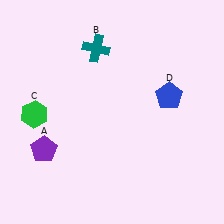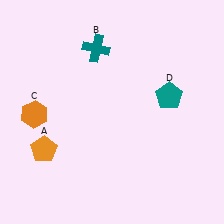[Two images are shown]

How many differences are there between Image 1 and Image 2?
There are 3 differences between the two images.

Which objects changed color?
A changed from purple to orange. C changed from green to orange. D changed from blue to teal.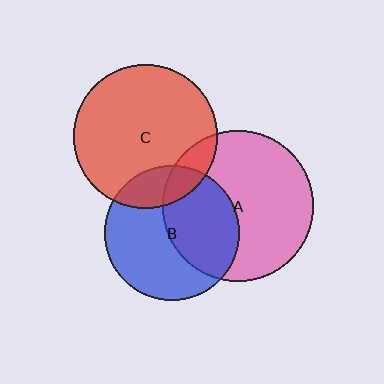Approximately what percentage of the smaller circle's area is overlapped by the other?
Approximately 20%.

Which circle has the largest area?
Circle A (pink).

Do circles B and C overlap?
Yes.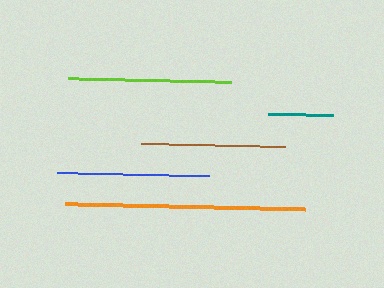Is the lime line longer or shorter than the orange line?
The orange line is longer than the lime line.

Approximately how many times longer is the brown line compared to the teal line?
The brown line is approximately 2.2 times the length of the teal line.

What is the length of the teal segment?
The teal segment is approximately 65 pixels long.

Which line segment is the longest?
The orange line is the longest at approximately 240 pixels.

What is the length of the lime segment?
The lime segment is approximately 163 pixels long.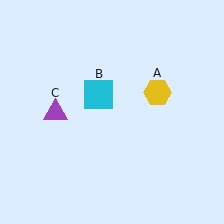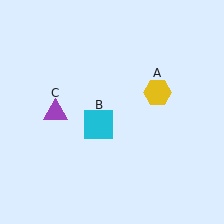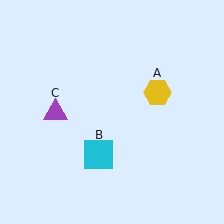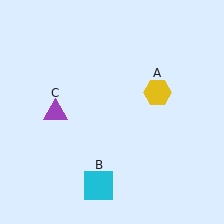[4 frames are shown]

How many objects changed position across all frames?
1 object changed position: cyan square (object B).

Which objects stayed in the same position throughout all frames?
Yellow hexagon (object A) and purple triangle (object C) remained stationary.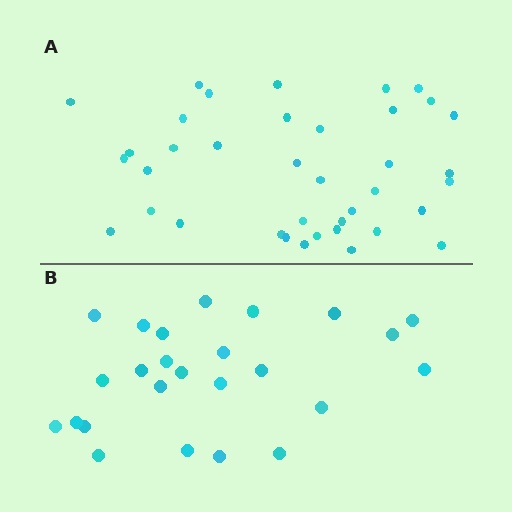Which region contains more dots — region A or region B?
Region A (the top region) has more dots.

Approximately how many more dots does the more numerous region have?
Region A has approximately 15 more dots than region B.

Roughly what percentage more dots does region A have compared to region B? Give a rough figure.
About 50% more.